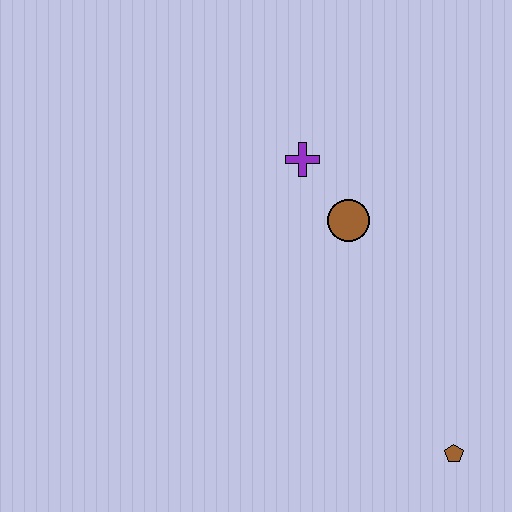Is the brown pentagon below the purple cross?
Yes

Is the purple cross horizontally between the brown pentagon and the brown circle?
No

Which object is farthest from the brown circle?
The brown pentagon is farthest from the brown circle.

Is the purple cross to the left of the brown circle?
Yes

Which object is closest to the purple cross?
The brown circle is closest to the purple cross.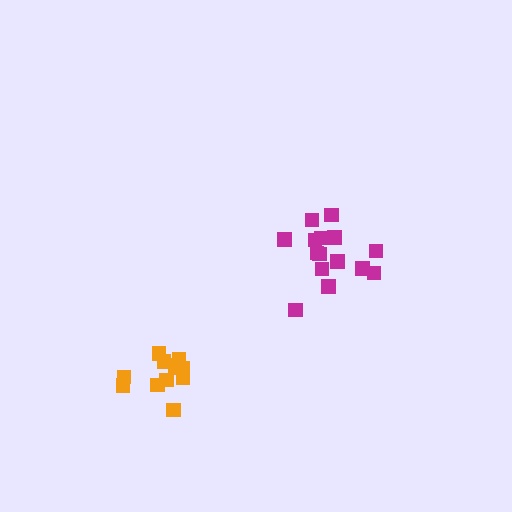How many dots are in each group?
Group 1: 12 dots, Group 2: 15 dots (27 total).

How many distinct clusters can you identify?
There are 2 distinct clusters.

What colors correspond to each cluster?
The clusters are colored: orange, magenta.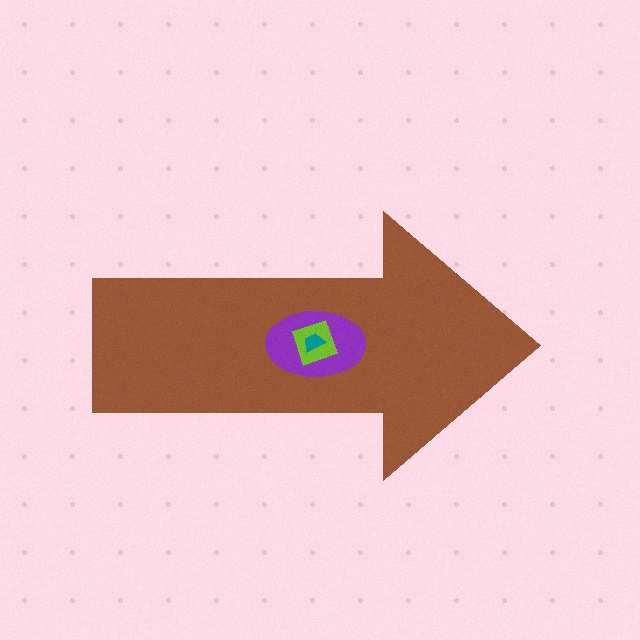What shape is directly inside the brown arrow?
The purple ellipse.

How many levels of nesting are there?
4.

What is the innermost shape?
The teal trapezoid.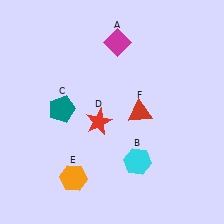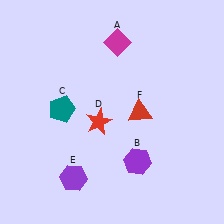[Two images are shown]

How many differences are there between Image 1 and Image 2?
There are 2 differences between the two images.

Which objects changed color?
B changed from cyan to purple. E changed from orange to purple.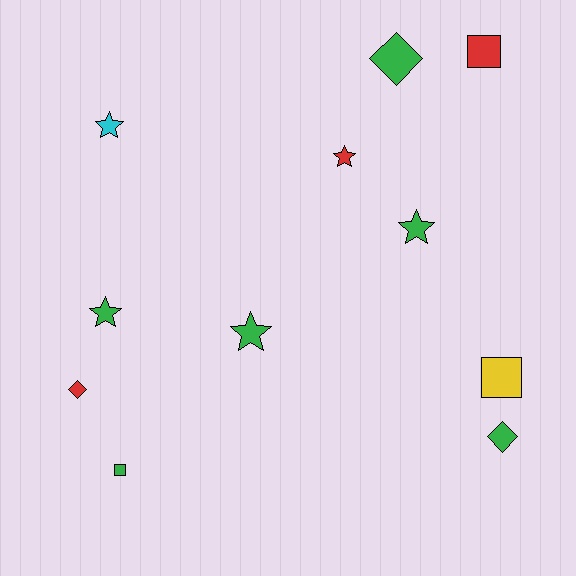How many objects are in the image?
There are 11 objects.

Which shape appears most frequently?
Star, with 5 objects.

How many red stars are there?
There is 1 red star.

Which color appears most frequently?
Green, with 6 objects.